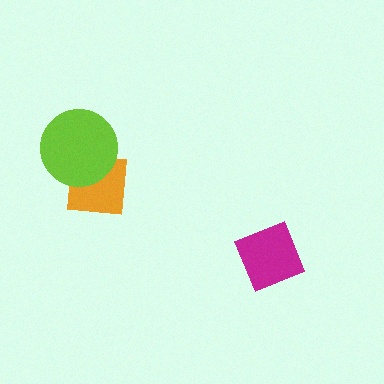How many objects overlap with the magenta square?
0 objects overlap with the magenta square.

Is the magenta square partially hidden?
No, no other shape covers it.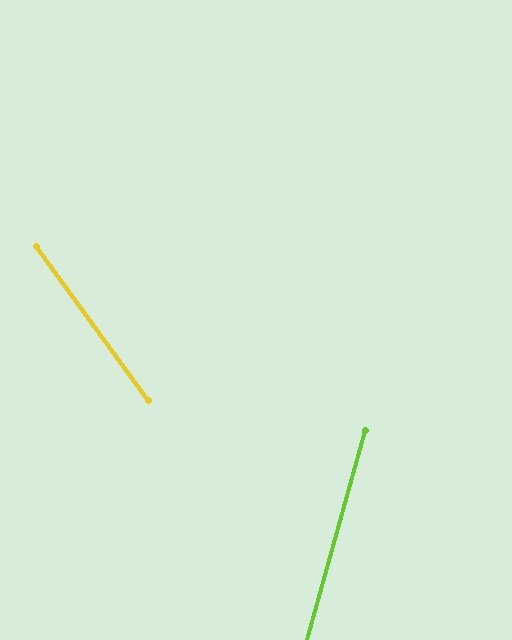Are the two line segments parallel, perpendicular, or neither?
Neither parallel nor perpendicular — they differ by about 52°.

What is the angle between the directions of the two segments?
Approximately 52 degrees.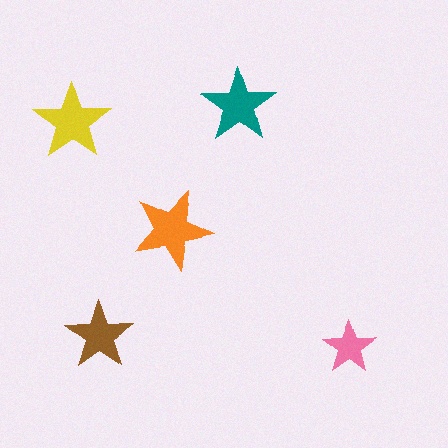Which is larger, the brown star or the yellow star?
The yellow one.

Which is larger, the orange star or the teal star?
The orange one.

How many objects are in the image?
There are 5 objects in the image.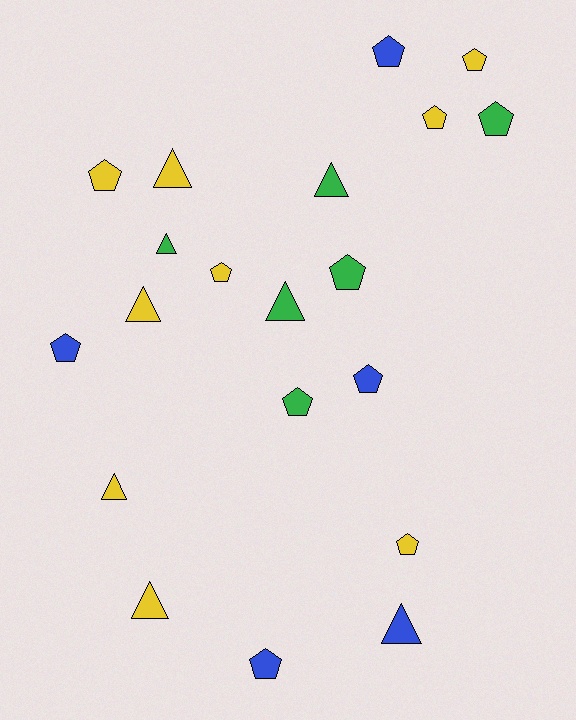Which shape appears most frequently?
Pentagon, with 12 objects.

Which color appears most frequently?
Yellow, with 9 objects.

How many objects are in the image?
There are 20 objects.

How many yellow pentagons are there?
There are 5 yellow pentagons.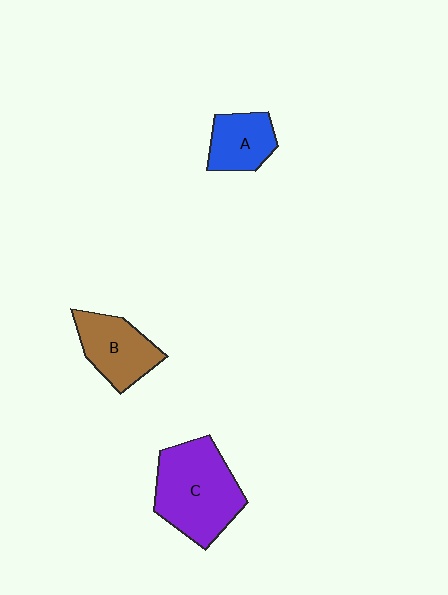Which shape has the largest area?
Shape C (purple).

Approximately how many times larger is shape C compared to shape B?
Approximately 1.6 times.